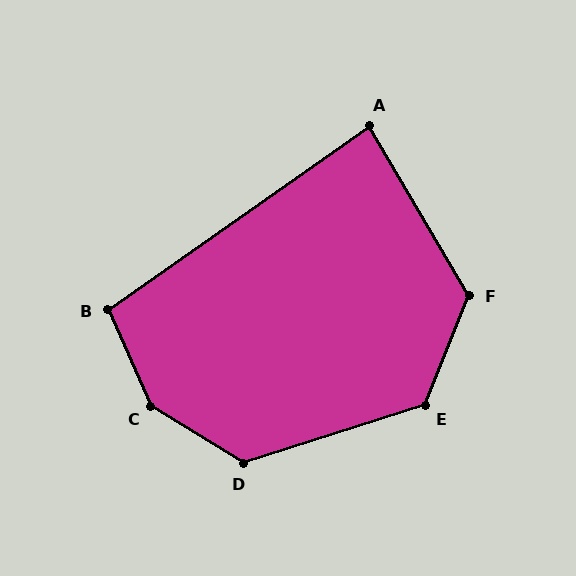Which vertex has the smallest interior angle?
A, at approximately 85 degrees.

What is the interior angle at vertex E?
Approximately 129 degrees (obtuse).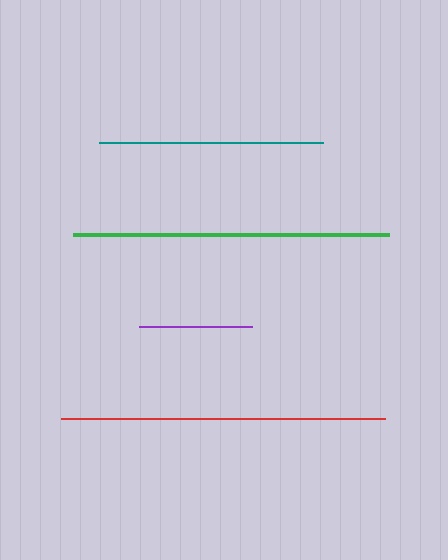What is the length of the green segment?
The green segment is approximately 316 pixels long.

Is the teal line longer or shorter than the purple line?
The teal line is longer than the purple line.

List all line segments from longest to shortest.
From longest to shortest: red, green, teal, purple.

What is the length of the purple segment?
The purple segment is approximately 113 pixels long.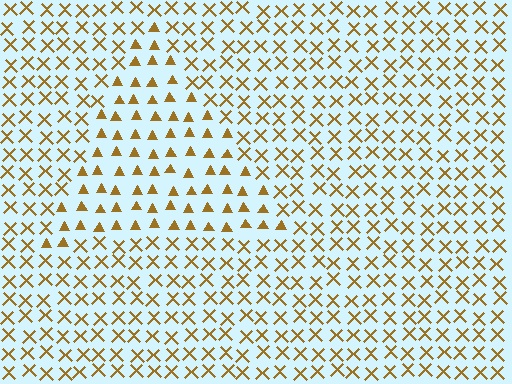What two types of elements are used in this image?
The image uses triangles inside the triangle region and X marks outside it.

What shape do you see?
I see a triangle.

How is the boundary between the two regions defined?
The boundary is defined by a change in element shape: triangles inside vs. X marks outside. All elements share the same color and spacing.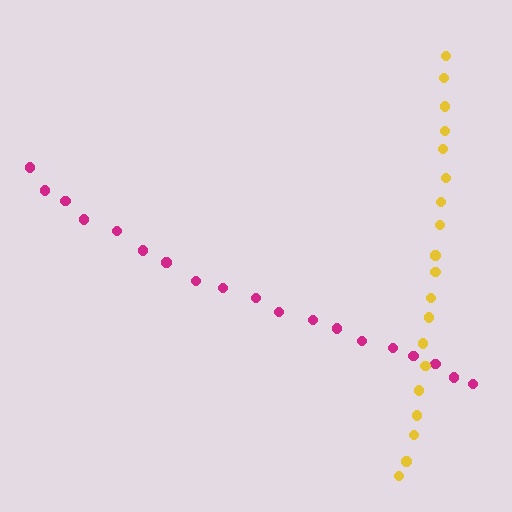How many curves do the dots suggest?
There are 2 distinct paths.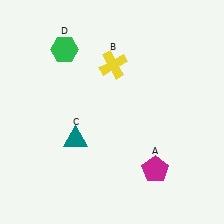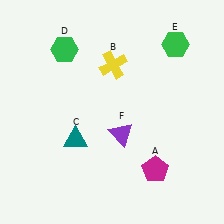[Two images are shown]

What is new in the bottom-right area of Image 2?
A purple triangle (F) was added in the bottom-right area of Image 2.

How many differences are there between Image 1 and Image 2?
There are 2 differences between the two images.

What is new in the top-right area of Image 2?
A green hexagon (E) was added in the top-right area of Image 2.